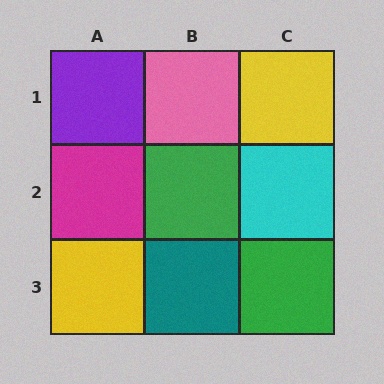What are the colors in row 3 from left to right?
Yellow, teal, green.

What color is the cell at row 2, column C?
Cyan.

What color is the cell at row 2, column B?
Green.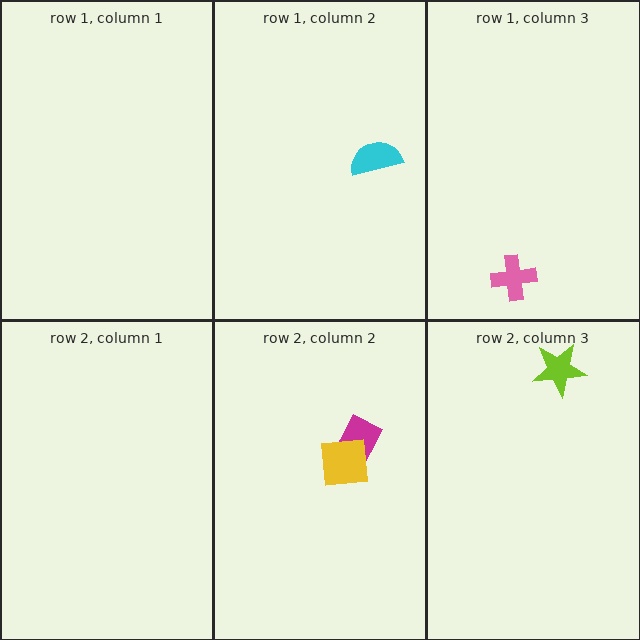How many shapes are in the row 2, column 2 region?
2.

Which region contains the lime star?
The row 2, column 3 region.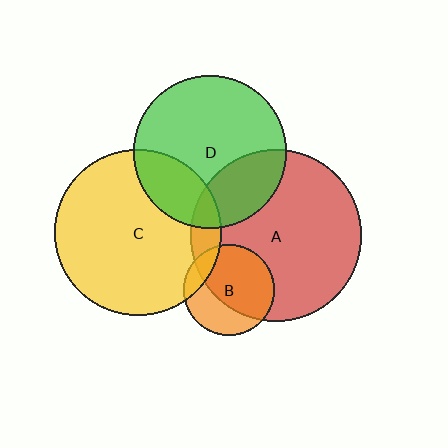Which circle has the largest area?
Circle A (red).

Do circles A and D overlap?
Yes.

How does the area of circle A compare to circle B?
Approximately 3.5 times.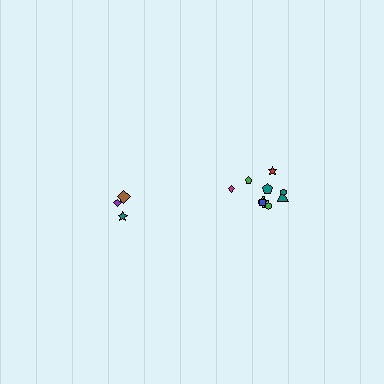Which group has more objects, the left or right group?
The right group.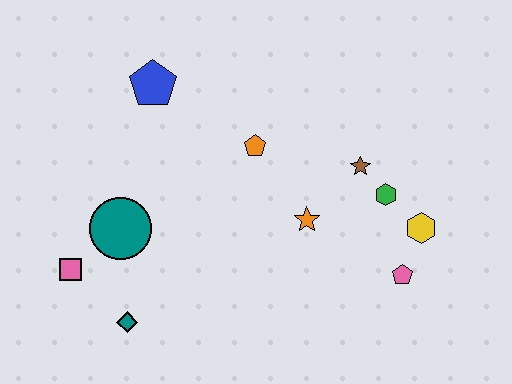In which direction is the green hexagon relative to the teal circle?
The green hexagon is to the right of the teal circle.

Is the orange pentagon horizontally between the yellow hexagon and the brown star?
No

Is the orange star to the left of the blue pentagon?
No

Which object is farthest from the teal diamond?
The yellow hexagon is farthest from the teal diamond.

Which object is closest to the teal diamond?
The pink square is closest to the teal diamond.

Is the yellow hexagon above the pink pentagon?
Yes